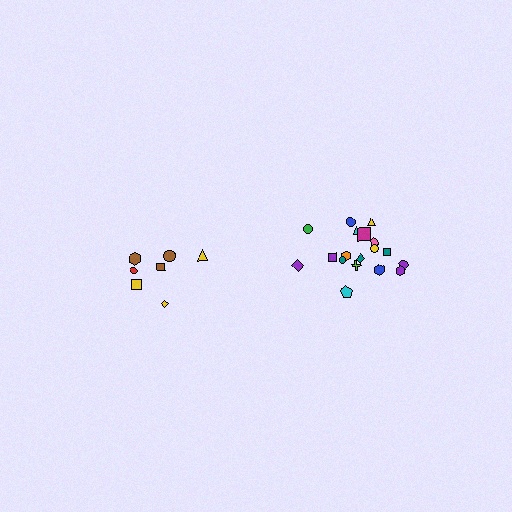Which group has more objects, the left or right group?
The right group.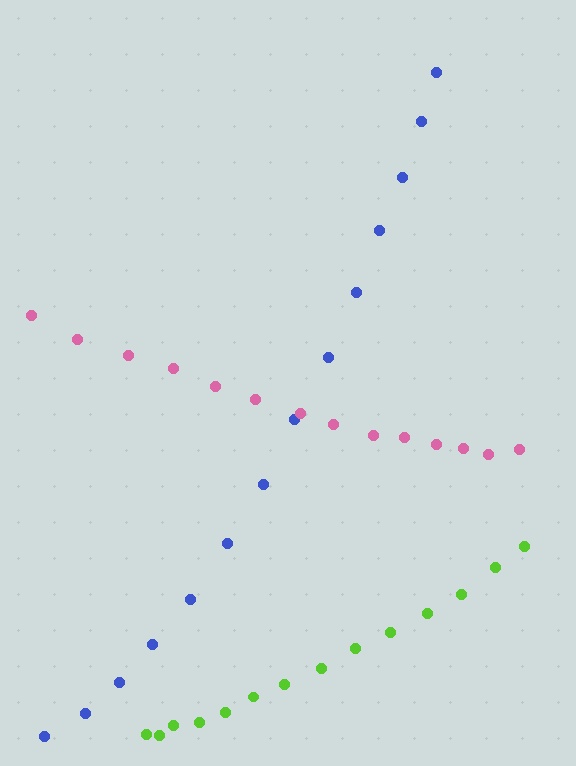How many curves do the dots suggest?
There are 3 distinct paths.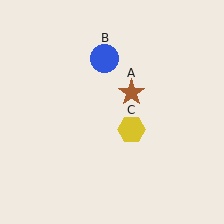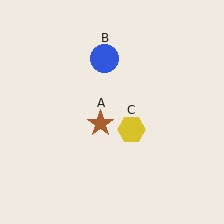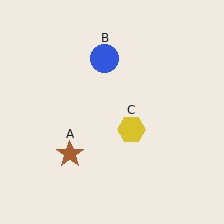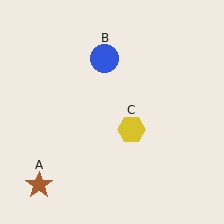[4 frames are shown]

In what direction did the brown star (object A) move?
The brown star (object A) moved down and to the left.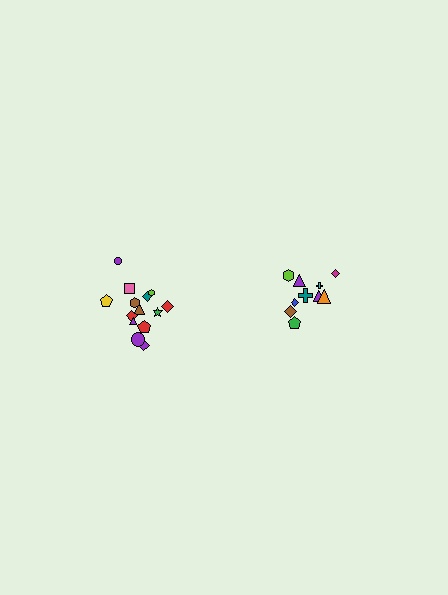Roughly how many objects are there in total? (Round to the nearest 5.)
Roughly 25 objects in total.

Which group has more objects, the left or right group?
The left group.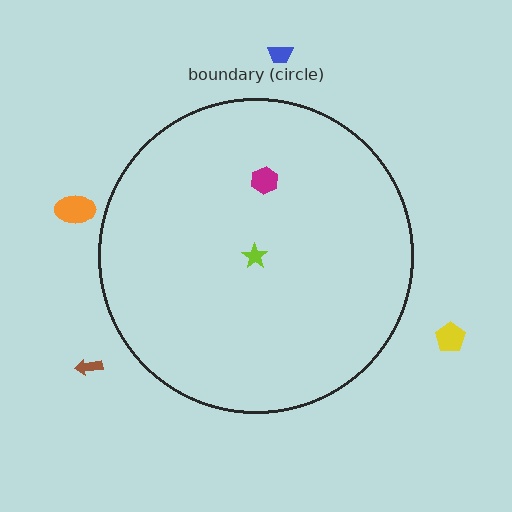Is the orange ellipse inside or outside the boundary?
Outside.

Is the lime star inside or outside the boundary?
Inside.